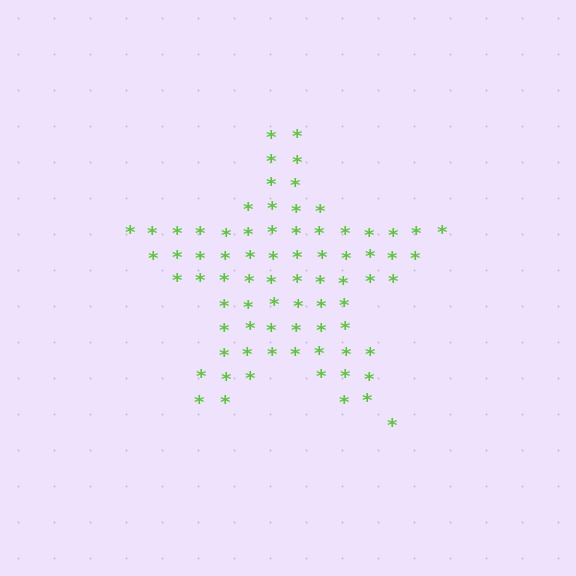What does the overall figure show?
The overall figure shows a star.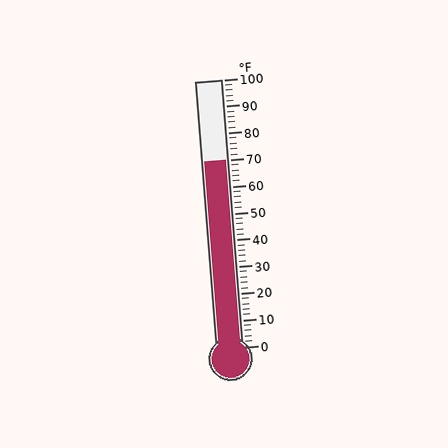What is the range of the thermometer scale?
The thermometer scale ranges from 0°F to 100°F.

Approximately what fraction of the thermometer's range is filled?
The thermometer is filled to approximately 70% of its range.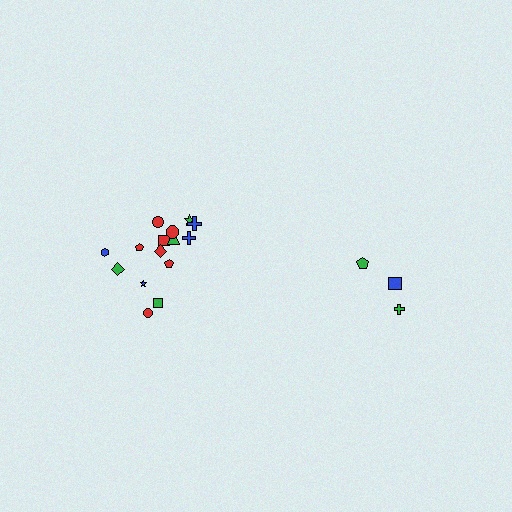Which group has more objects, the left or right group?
The left group.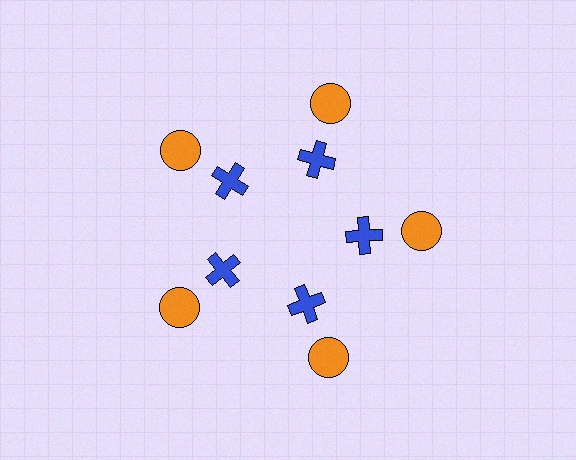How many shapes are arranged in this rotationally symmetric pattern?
There are 10 shapes, arranged in 5 groups of 2.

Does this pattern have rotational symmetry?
Yes, this pattern has 5-fold rotational symmetry. It looks the same after rotating 72 degrees around the center.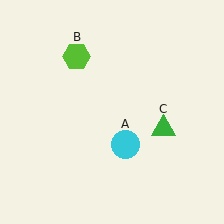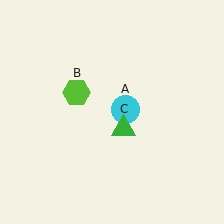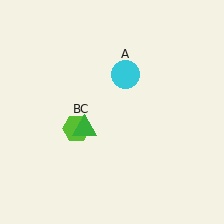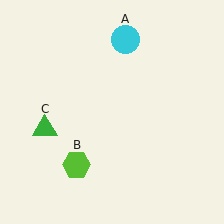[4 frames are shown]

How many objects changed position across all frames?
3 objects changed position: cyan circle (object A), lime hexagon (object B), green triangle (object C).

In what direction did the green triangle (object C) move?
The green triangle (object C) moved left.